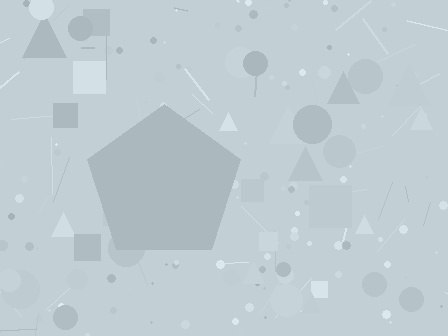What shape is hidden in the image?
A pentagon is hidden in the image.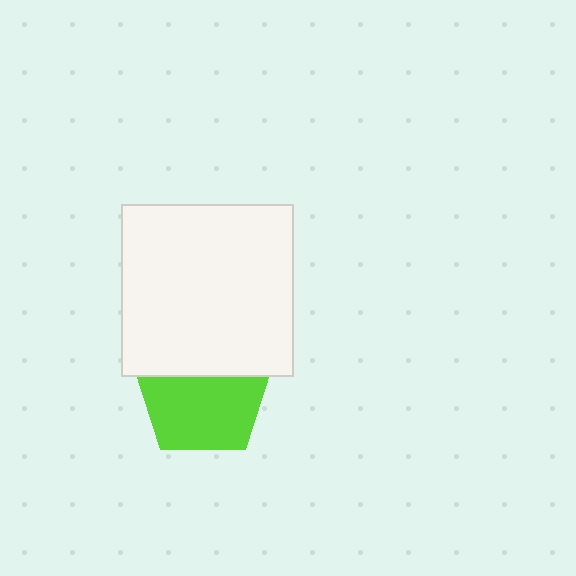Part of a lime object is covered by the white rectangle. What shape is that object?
It is a pentagon.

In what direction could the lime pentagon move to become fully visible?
The lime pentagon could move down. That would shift it out from behind the white rectangle entirely.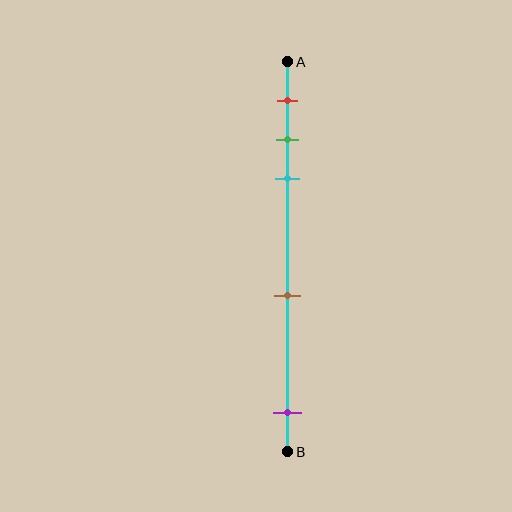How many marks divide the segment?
There are 5 marks dividing the segment.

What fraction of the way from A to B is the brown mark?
The brown mark is approximately 60% (0.6) of the way from A to B.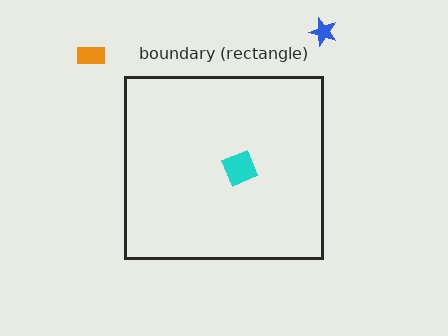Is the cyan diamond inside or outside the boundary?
Inside.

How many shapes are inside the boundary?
1 inside, 2 outside.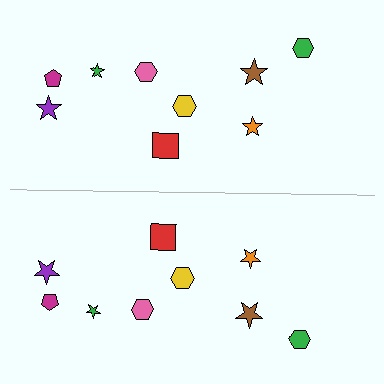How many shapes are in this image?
There are 18 shapes in this image.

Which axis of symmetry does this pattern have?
The pattern has a horizontal axis of symmetry running through the center of the image.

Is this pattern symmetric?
Yes, this pattern has bilateral (reflection) symmetry.